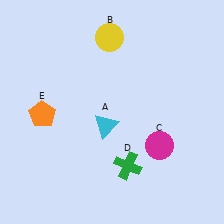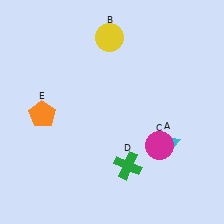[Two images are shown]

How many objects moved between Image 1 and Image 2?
1 object moved between the two images.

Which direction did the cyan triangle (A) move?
The cyan triangle (A) moved right.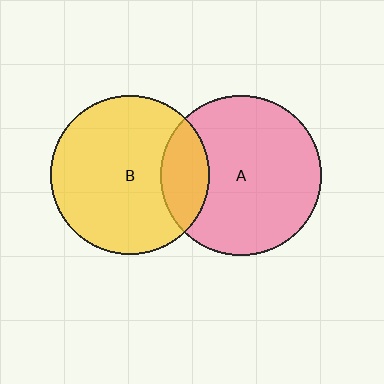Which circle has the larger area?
Circle A (pink).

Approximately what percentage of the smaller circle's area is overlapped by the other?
Approximately 20%.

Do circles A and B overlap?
Yes.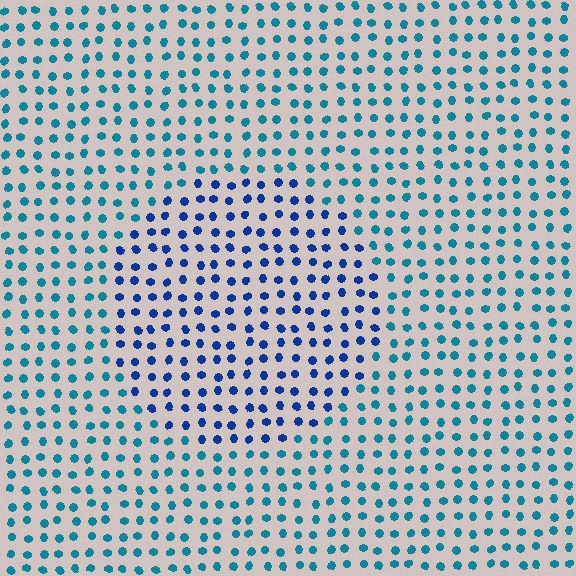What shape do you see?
I see a circle.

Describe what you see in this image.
The image is filled with small teal elements in a uniform arrangement. A circle-shaped region is visible where the elements are tinted to a slightly different hue, forming a subtle color boundary.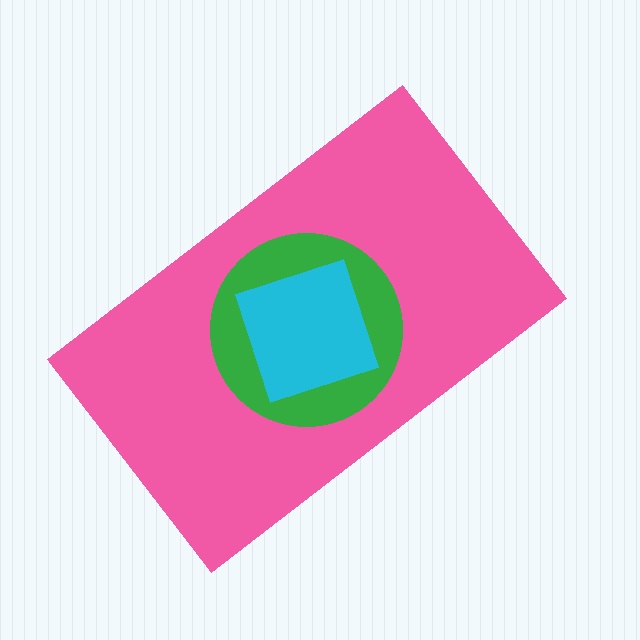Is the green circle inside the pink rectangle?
Yes.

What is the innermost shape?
The cyan diamond.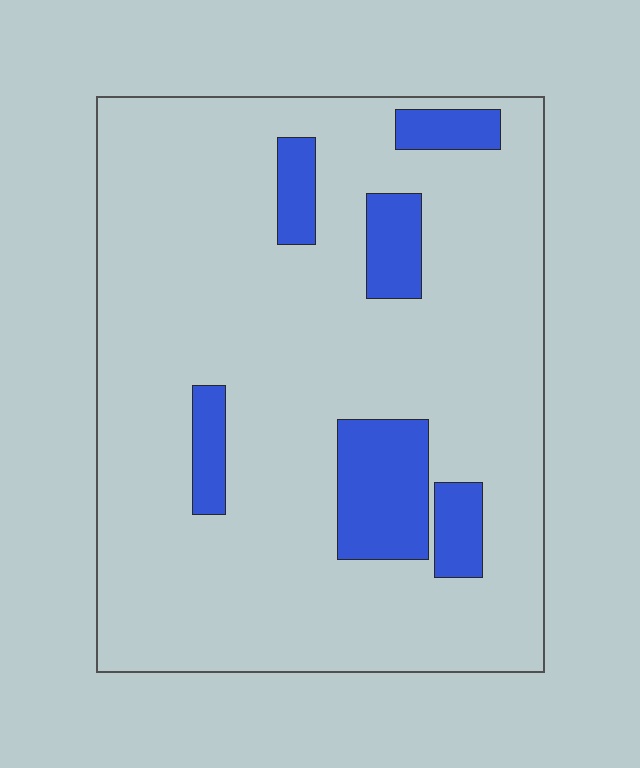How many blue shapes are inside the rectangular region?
6.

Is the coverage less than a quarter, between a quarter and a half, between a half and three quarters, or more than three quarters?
Less than a quarter.